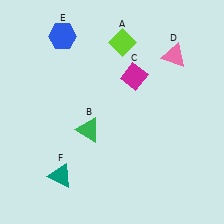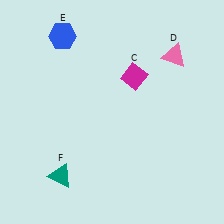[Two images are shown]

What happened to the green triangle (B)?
The green triangle (B) was removed in Image 2. It was in the bottom-left area of Image 1.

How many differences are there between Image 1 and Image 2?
There are 2 differences between the two images.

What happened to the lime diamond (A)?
The lime diamond (A) was removed in Image 2. It was in the top-right area of Image 1.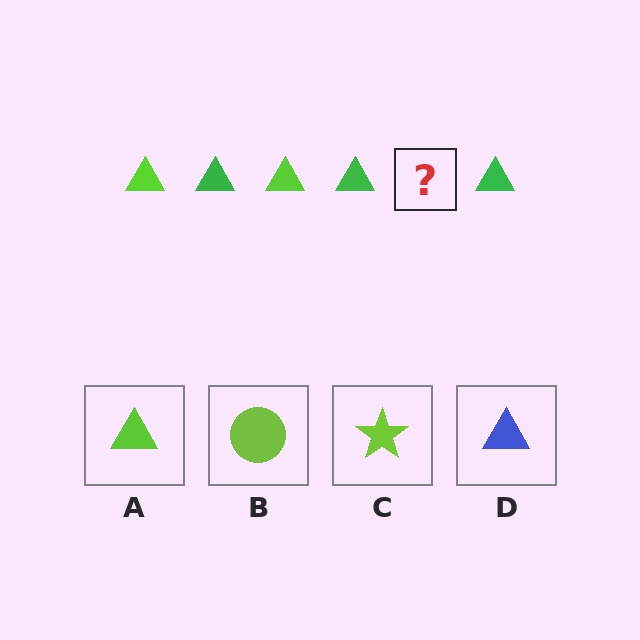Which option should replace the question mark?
Option A.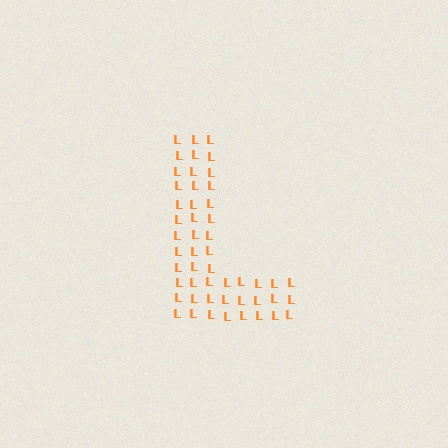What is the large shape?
The large shape is the letter L.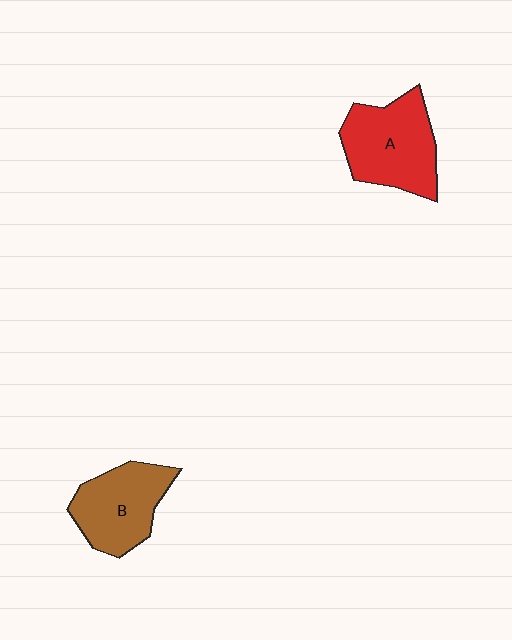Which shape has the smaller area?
Shape B (brown).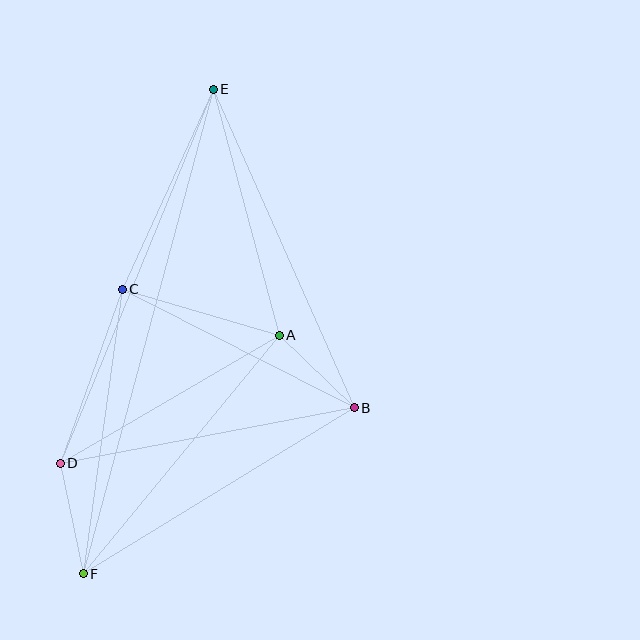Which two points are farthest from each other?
Points E and F are farthest from each other.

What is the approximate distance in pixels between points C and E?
The distance between C and E is approximately 220 pixels.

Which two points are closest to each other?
Points A and B are closest to each other.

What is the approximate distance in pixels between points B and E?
The distance between B and E is approximately 349 pixels.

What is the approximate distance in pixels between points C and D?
The distance between C and D is approximately 185 pixels.